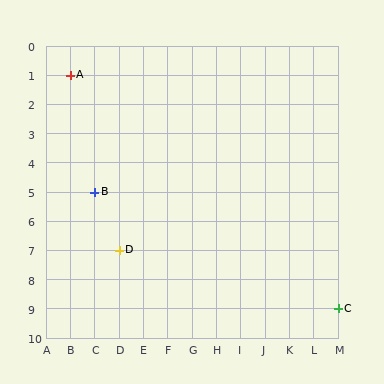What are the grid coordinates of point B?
Point B is at grid coordinates (C, 5).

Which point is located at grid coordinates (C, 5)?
Point B is at (C, 5).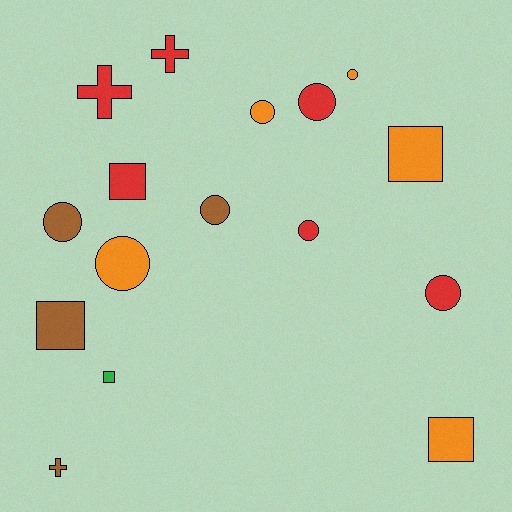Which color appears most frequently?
Red, with 6 objects.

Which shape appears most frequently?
Circle, with 8 objects.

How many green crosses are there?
There are no green crosses.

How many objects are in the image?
There are 16 objects.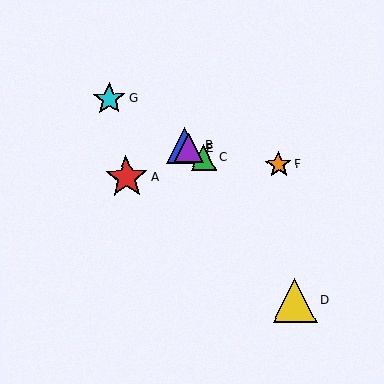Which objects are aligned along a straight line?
Objects B, C, E, G are aligned along a straight line.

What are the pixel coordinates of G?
Object G is at (109, 99).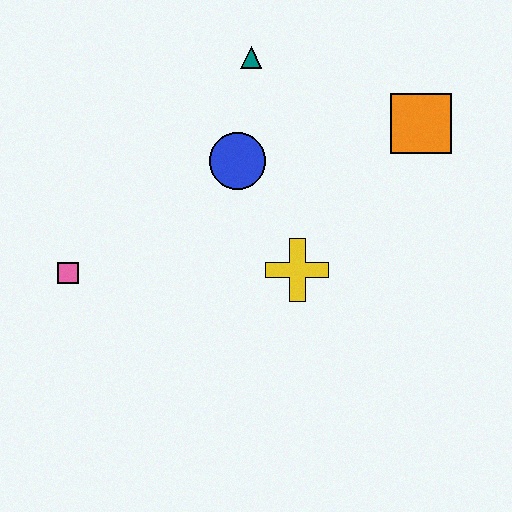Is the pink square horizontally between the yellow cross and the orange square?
No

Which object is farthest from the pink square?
The orange square is farthest from the pink square.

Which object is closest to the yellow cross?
The blue circle is closest to the yellow cross.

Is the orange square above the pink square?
Yes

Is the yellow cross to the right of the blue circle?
Yes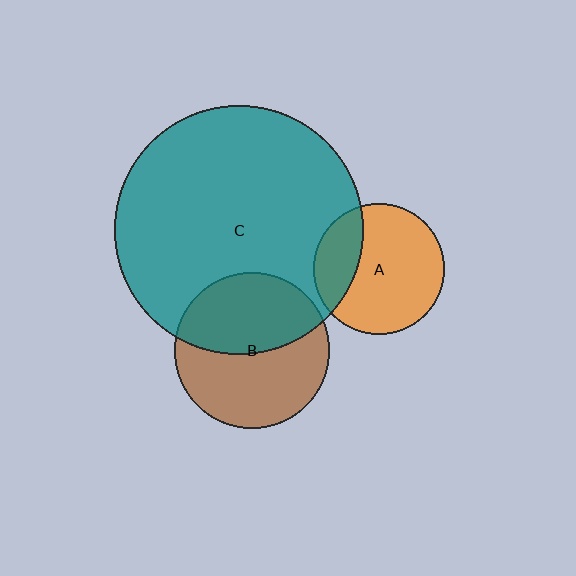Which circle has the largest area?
Circle C (teal).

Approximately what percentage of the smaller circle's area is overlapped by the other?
Approximately 45%.